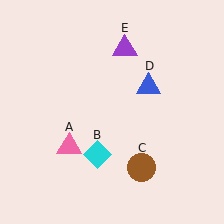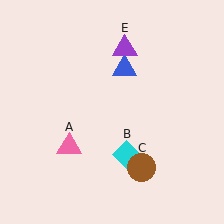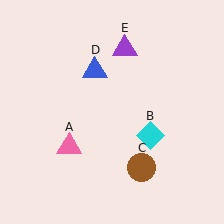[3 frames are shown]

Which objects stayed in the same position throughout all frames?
Pink triangle (object A) and brown circle (object C) and purple triangle (object E) remained stationary.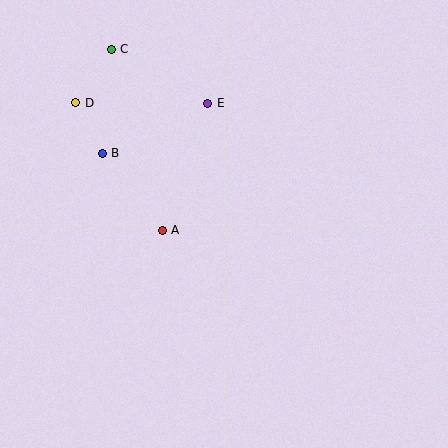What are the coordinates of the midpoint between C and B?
The midpoint between C and B is at (106, 102).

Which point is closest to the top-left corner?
Point C is closest to the top-left corner.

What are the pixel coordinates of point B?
Point B is at (102, 154).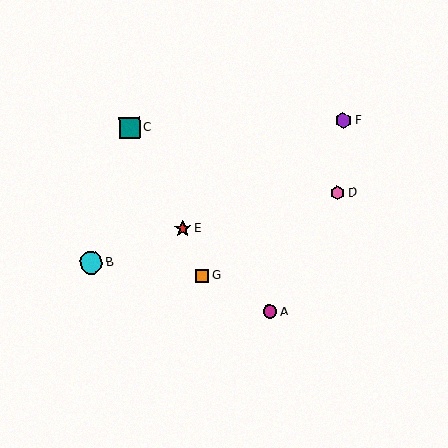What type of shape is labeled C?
Shape C is a teal square.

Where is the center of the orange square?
The center of the orange square is at (203, 276).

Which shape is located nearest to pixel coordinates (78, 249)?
The cyan circle (labeled B) at (91, 263) is nearest to that location.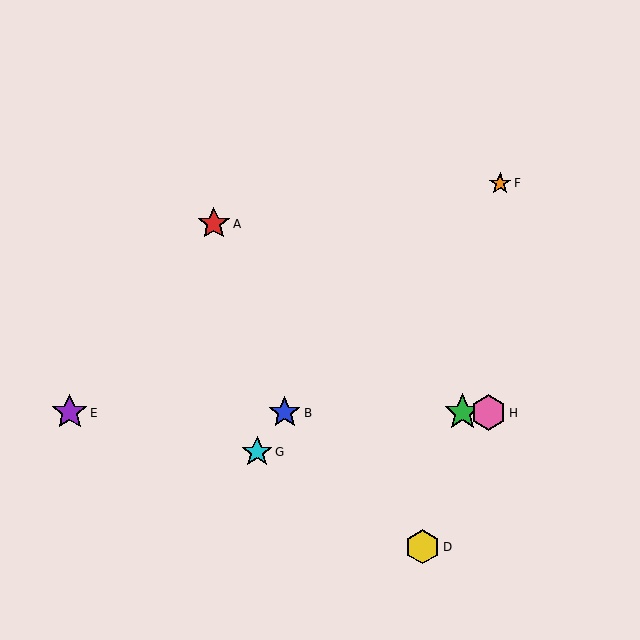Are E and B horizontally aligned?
Yes, both are at y≈413.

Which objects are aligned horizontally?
Objects B, C, E, H are aligned horizontally.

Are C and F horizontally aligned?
No, C is at y≈413 and F is at y≈183.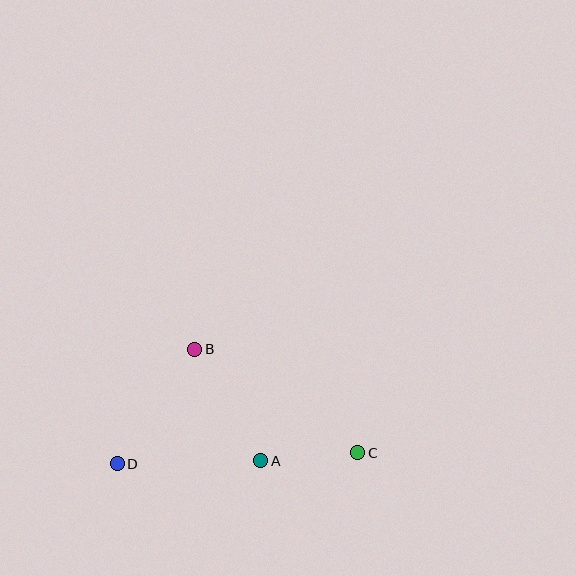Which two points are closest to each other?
Points A and C are closest to each other.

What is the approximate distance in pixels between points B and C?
The distance between B and C is approximately 193 pixels.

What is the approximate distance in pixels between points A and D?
The distance between A and D is approximately 144 pixels.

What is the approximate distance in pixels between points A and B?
The distance between A and B is approximately 130 pixels.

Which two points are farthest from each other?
Points C and D are farthest from each other.